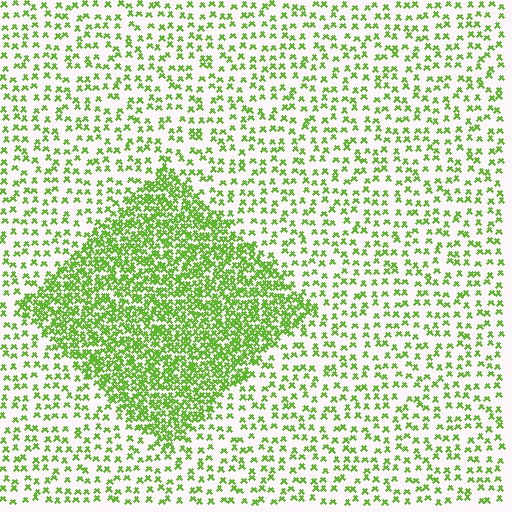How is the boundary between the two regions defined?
The boundary is defined by a change in element density (approximately 2.8x ratio). All elements are the same color, size, and shape.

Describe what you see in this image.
The image contains small lime elements arranged at two different densities. A diamond-shaped region is visible where the elements are more densely packed than the surrounding area.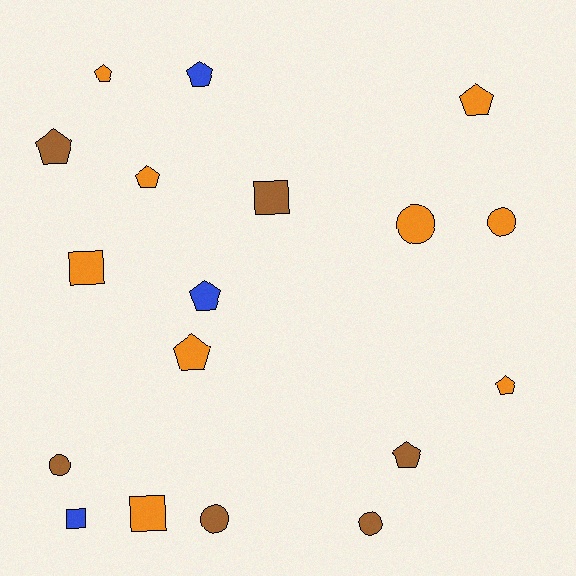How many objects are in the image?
There are 18 objects.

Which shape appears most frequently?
Pentagon, with 9 objects.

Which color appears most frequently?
Orange, with 9 objects.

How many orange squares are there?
There are 2 orange squares.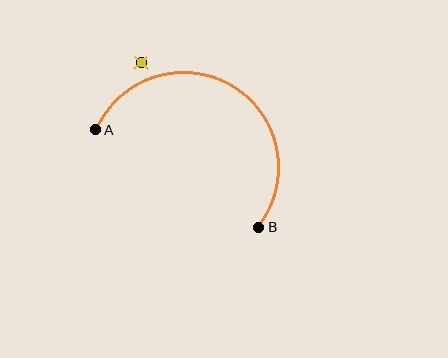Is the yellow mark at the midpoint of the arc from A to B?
No — the yellow mark does not lie on the arc at all. It sits slightly outside the curve.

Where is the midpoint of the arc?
The arc midpoint is the point on the curve farthest from the straight line joining A and B. It sits above that line.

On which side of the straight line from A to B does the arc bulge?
The arc bulges above the straight line connecting A and B.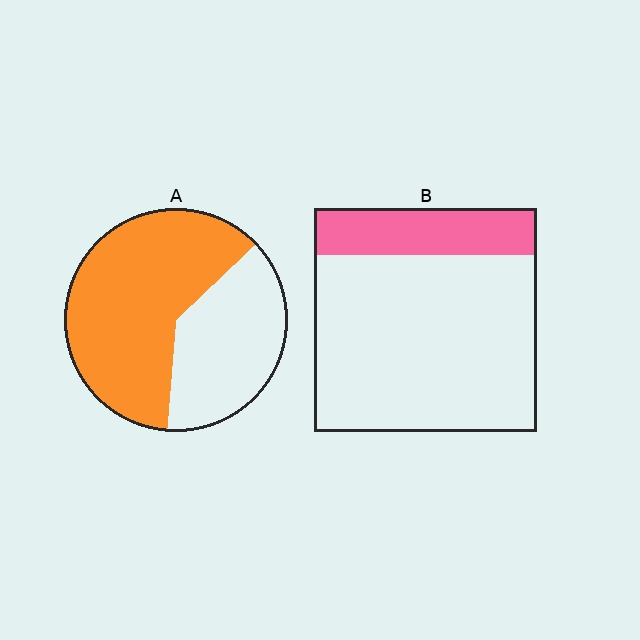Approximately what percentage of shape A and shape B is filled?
A is approximately 60% and B is approximately 20%.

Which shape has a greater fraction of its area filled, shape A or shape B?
Shape A.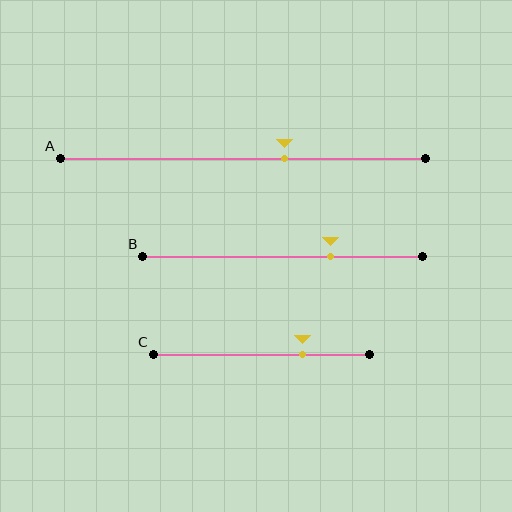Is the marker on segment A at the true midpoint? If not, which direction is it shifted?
No, the marker on segment A is shifted to the right by about 11% of the segment length.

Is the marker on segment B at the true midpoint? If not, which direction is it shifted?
No, the marker on segment B is shifted to the right by about 17% of the segment length.